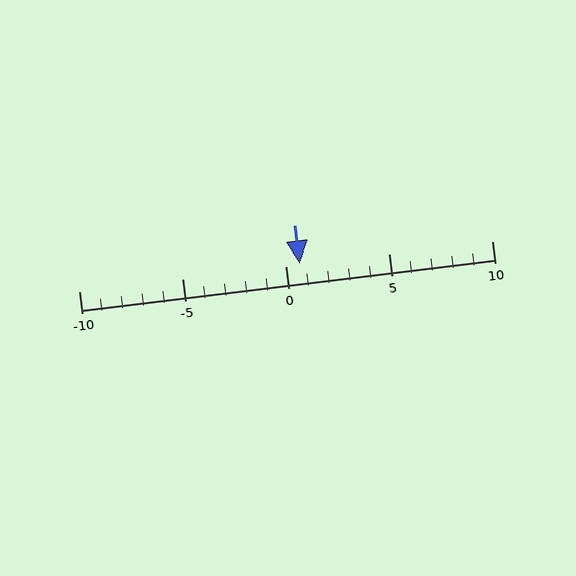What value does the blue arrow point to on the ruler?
The blue arrow points to approximately 1.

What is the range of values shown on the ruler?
The ruler shows values from -10 to 10.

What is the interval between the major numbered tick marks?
The major tick marks are spaced 5 units apart.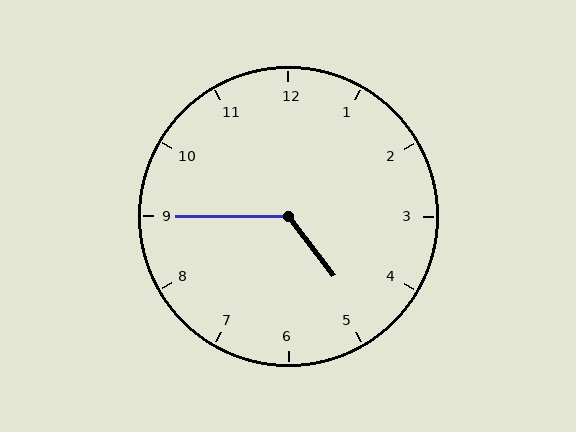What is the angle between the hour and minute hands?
Approximately 128 degrees.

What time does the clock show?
4:45.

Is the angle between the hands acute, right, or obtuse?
It is obtuse.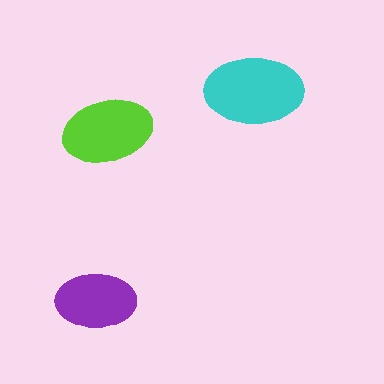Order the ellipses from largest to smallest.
the cyan one, the lime one, the purple one.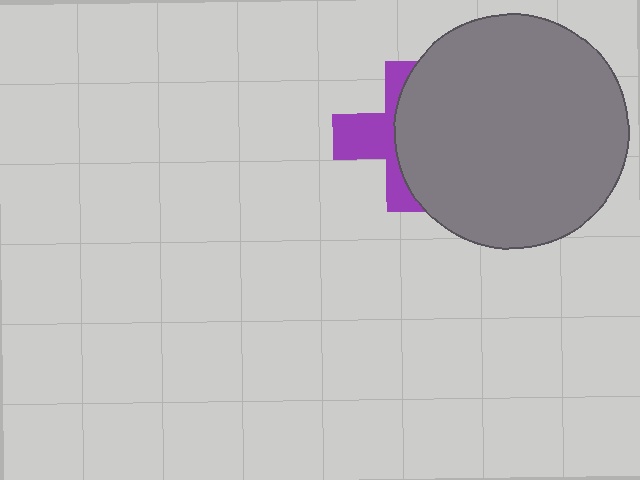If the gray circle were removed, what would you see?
You would see the complete purple cross.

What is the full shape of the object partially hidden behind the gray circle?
The partially hidden object is a purple cross.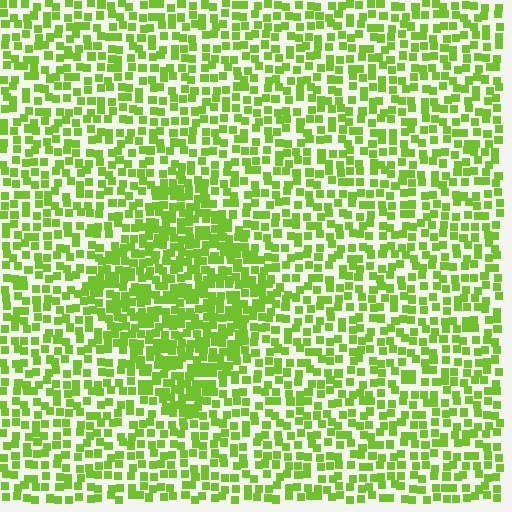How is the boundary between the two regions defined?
The boundary is defined by a change in element density (approximately 1.7x ratio). All elements are the same color, size, and shape.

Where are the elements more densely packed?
The elements are more densely packed inside the diamond boundary.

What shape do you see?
I see a diamond.